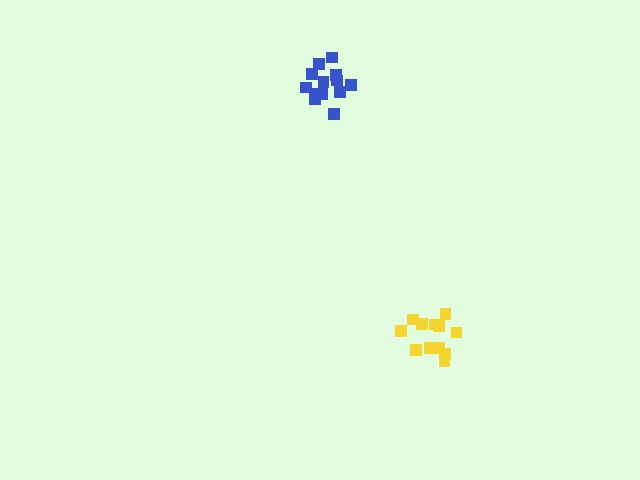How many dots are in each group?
Group 1: 12 dots, Group 2: 14 dots (26 total).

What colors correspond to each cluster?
The clusters are colored: yellow, blue.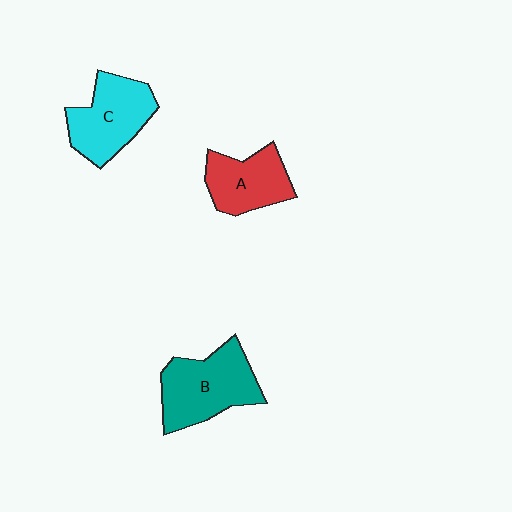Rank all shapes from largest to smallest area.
From largest to smallest: B (teal), C (cyan), A (red).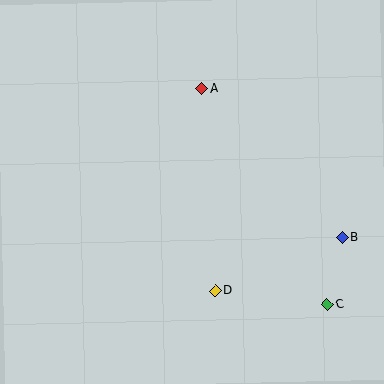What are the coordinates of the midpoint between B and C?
The midpoint between B and C is at (335, 271).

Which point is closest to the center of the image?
Point D at (215, 291) is closest to the center.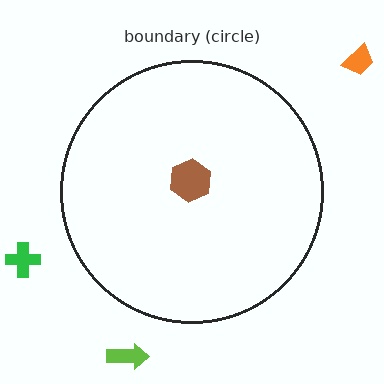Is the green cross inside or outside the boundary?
Outside.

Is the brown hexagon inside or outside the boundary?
Inside.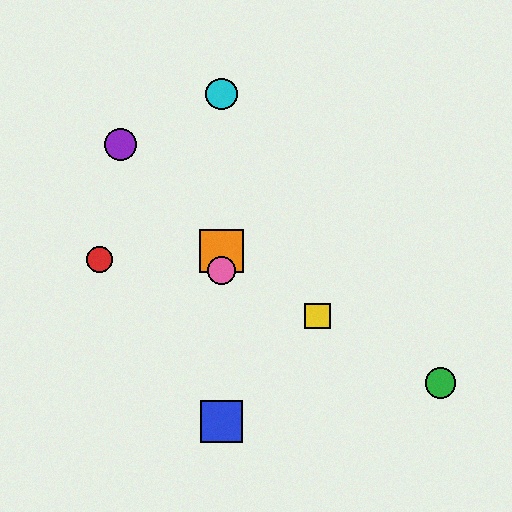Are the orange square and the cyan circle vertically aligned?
Yes, both are at x≈221.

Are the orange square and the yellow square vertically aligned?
No, the orange square is at x≈221 and the yellow square is at x≈318.